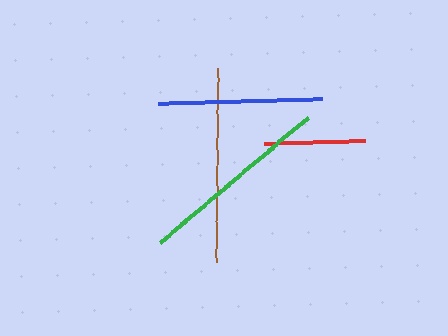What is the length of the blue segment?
The blue segment is approximately 164 pixels long.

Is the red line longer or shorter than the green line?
The green line is longer than the red line.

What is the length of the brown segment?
The brown segment is approximately 194 pixels long.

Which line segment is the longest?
The brown line is the longest at approximately 194 pixels.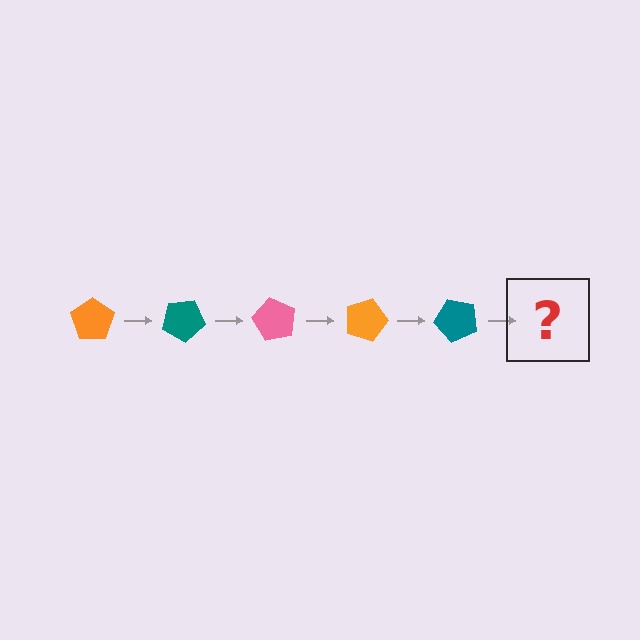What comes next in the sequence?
The next element should be a pink pentagon, rotated 150 degrees from the start.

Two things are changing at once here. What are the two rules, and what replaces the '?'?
The two rules are that it rotates 30 degrees each step and the color cycles through orange, teal, and pink. The '?' should be a pink pentagon, rotated 150 degrees from the start.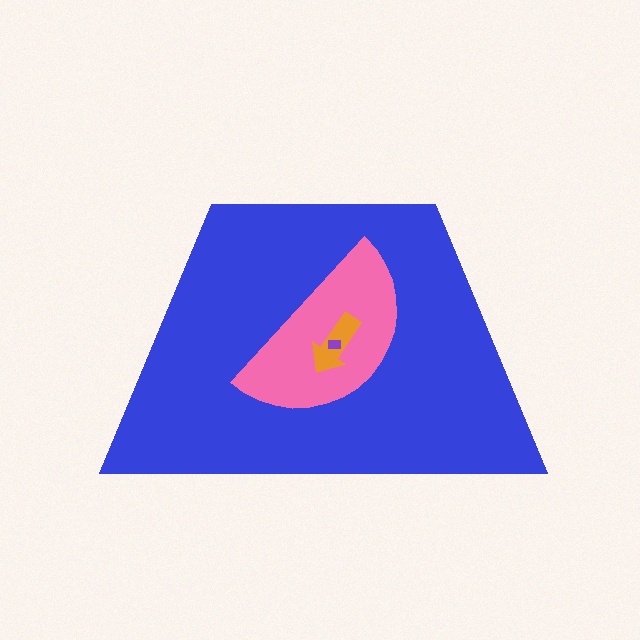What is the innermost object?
The purple rectangle.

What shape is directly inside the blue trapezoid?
The pink semicircle.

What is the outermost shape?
The blue trapezoid.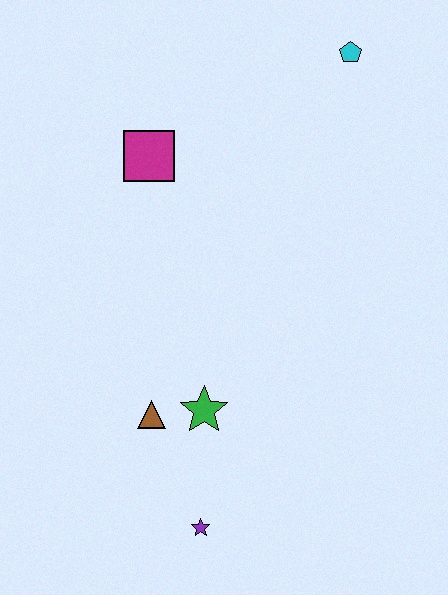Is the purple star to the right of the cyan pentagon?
No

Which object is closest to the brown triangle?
The green star is closest to the brown triangle.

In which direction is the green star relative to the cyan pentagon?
The green star is below the cyan pentagon.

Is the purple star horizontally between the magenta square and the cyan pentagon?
Yes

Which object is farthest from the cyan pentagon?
The purple star is farthest from the cyan pentagon.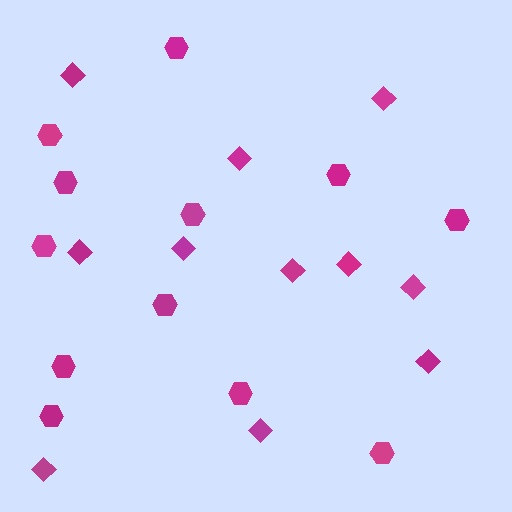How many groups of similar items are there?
There are 2 groups: one group of hexagons (12) and one group of diamonds (11).